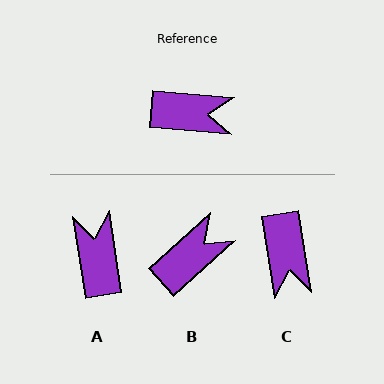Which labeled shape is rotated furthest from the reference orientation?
A, about 104 degrees away.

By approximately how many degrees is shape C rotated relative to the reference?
Approximately 76 degrees clockwise.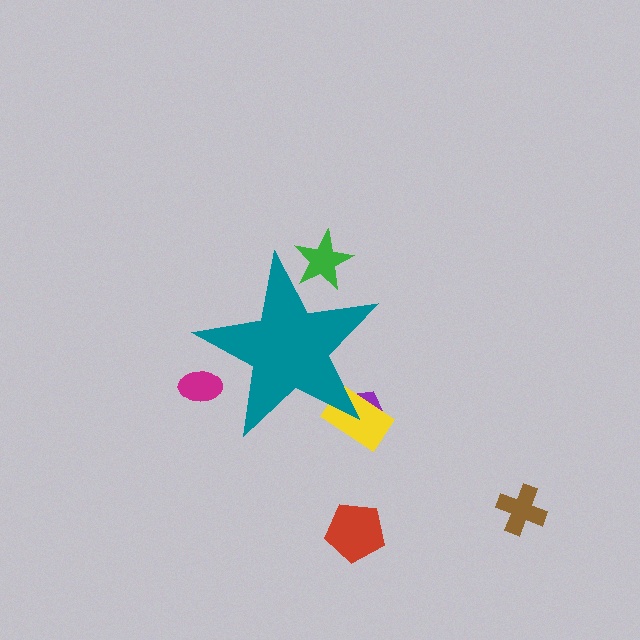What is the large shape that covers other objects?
A teal star.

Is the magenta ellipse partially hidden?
Yes, the magenta ellipse is partially hidden behind the teal star.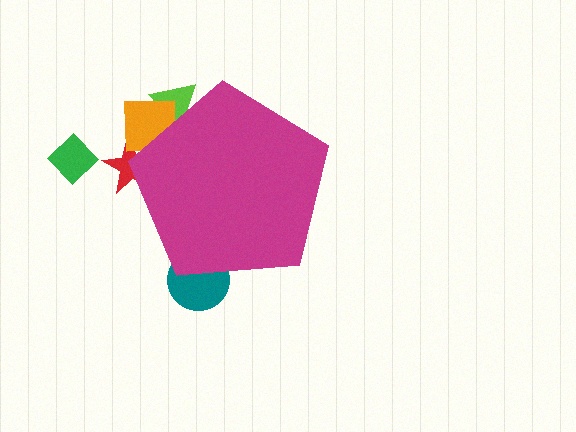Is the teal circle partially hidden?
Yes, the teal circle is partially hidden behind the magenta pentagon.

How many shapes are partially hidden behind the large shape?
4 shapes are partially hidden.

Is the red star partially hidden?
Yes, the red star is partially hidden behind the magenta pentagon.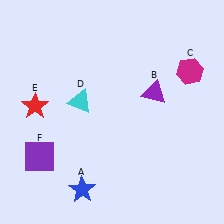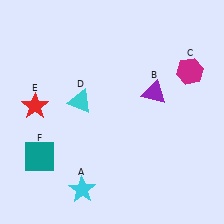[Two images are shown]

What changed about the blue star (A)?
In Image 1, A is blue. In Image 2, it changed to cyan.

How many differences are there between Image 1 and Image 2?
There are 2 differences between the two images.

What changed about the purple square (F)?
In Image 1, F is purple. In Image 2, it changed to teal.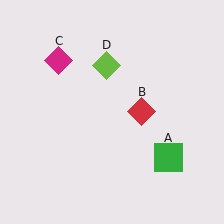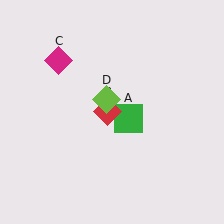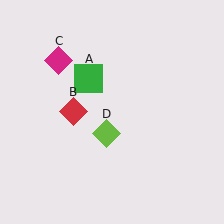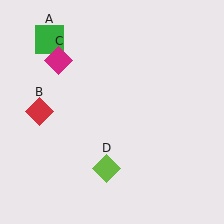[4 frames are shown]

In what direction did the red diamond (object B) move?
The red diamond (object B) moved left.